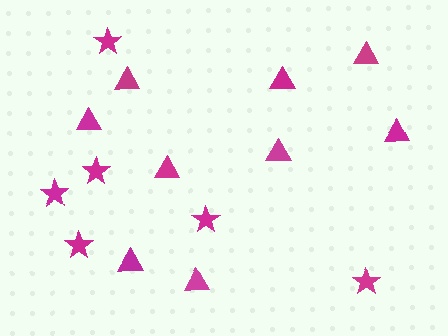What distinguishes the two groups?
There are 2 groups: one group of stars (6) and one group of triangles (9).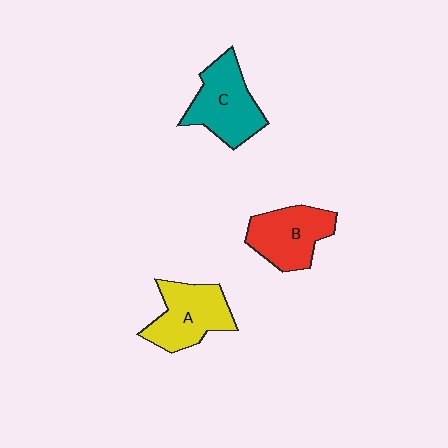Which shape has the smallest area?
Shape B (red).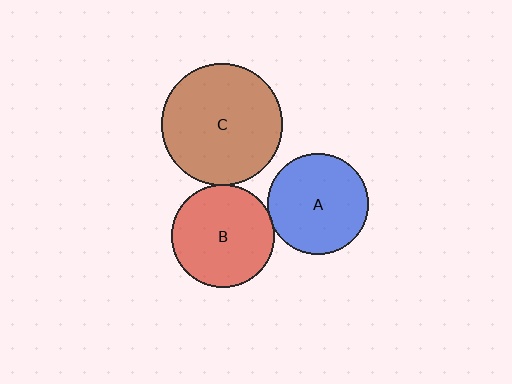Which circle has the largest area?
Circle C (brown).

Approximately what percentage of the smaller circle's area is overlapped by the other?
Approximately 5%.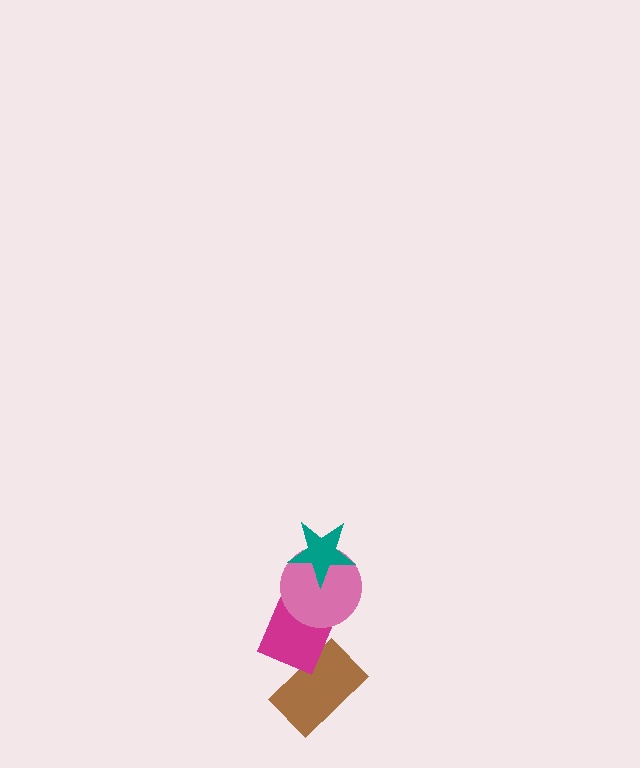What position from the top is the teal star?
The teal star is 1st from the top.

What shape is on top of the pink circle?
The teal star is on top of the pink circle.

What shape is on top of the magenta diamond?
The pink circle is on top of the magenta diamond.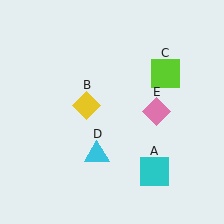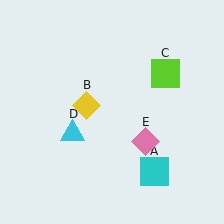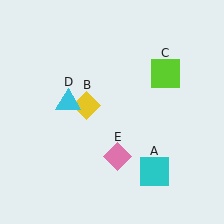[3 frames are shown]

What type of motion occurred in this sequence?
The cyan triangle (object D), pink diamond (object E) rotated clockwise around the center of the scene.